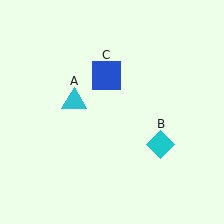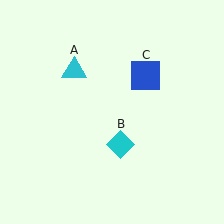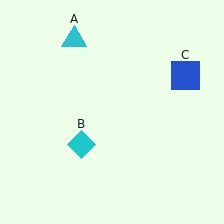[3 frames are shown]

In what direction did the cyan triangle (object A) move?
The cyan triangle (object A) moved up.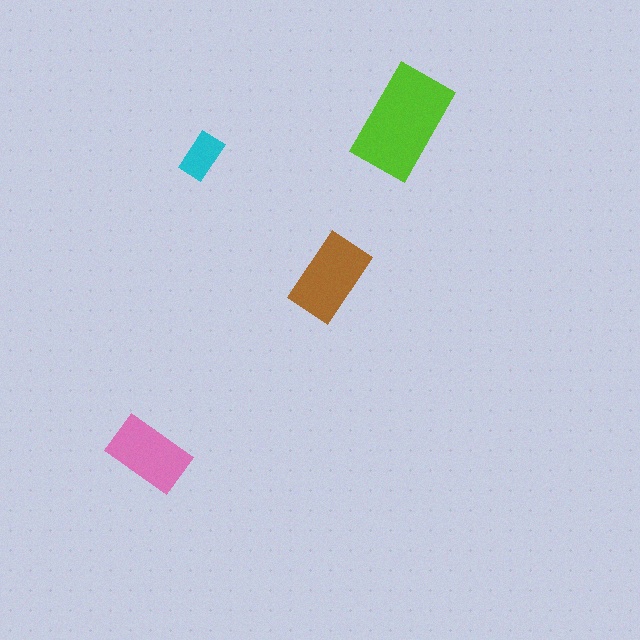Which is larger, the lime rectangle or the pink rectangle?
The lime one.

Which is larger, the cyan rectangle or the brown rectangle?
The brown one.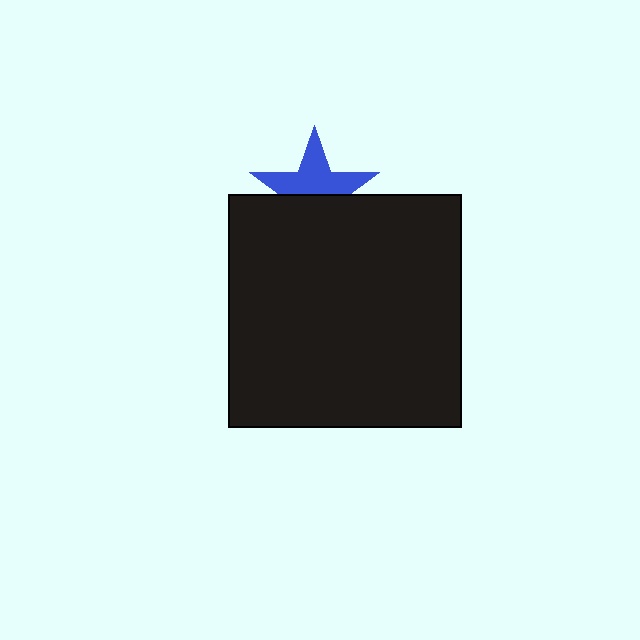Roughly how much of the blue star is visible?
About half of it is visible (roughly 55%).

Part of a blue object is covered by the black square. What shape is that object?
It is a star.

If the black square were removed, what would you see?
You would see the complete blue star.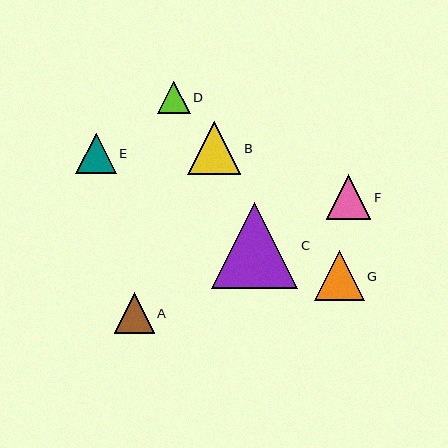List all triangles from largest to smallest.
From largest to smallest: C, B, G, F, E, A, D.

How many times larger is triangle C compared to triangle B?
Triangle C is approximately 1.6 times the size of triangle B.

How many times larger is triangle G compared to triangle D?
Triangle G is approximately 1.5 times the size of triangle D.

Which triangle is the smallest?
Triangle D is the smallest with a size of approximately 33 pixels.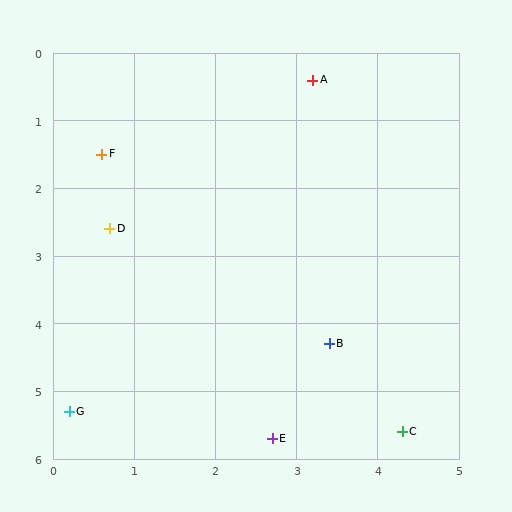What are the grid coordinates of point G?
Point G is at approximately (0.2, 5.3).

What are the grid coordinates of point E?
Point E is at approximately (2.7, 5.7).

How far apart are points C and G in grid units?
Points C and G are about 4.1 grid units apart.